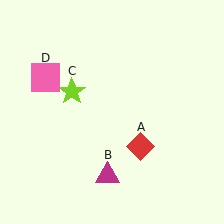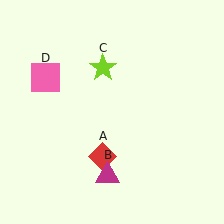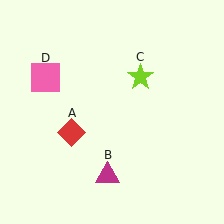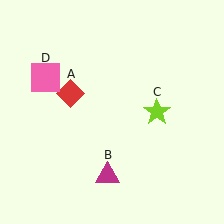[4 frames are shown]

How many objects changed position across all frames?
2 objects changed position: red diamond (object A), lime star (object C).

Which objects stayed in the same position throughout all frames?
Magenta triangle (object B) and pink square (object D) remained stationary.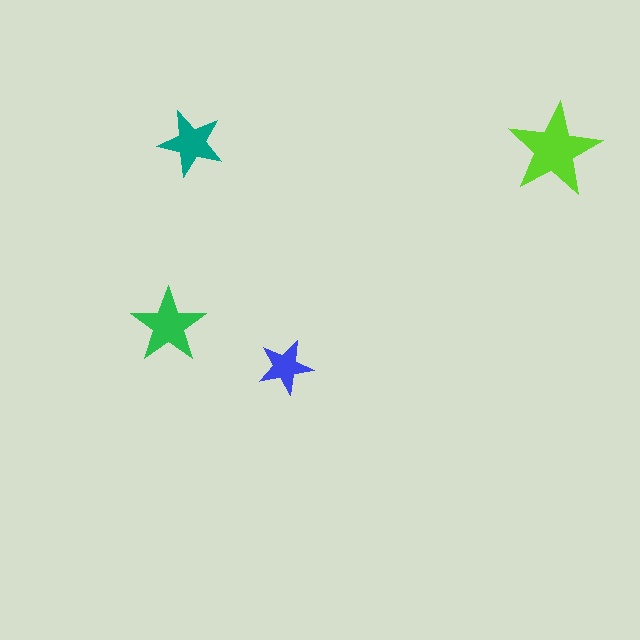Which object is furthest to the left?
The green star is leftmost.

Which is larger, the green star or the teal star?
The green one.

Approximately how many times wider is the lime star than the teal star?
About 1.5 times wider.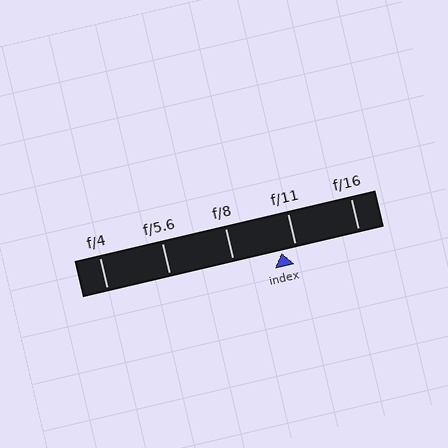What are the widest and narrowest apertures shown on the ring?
The widest aperture shown is f/4 and the narrowest is f/16.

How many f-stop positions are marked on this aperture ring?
There are 5 f-stop positions marked.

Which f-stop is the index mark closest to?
The index mark is closest to f/11.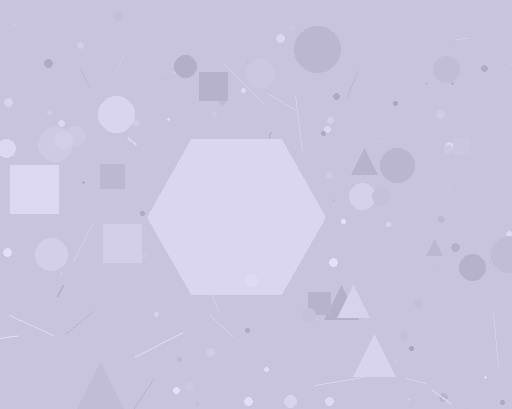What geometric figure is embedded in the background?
A hexagon is embedded in the background.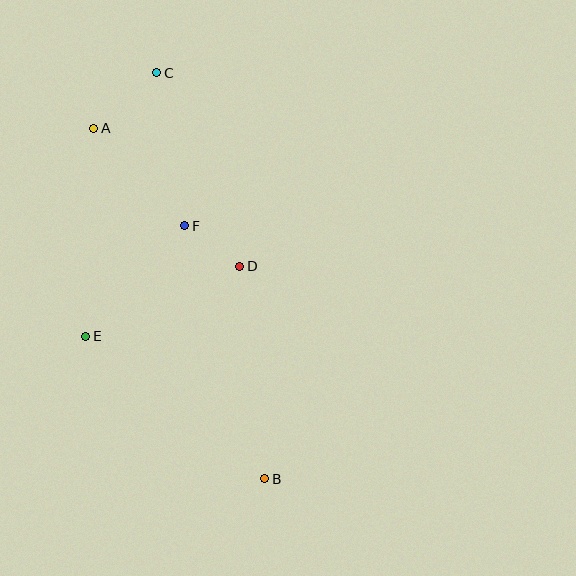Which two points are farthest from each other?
Points B and C are farthest from each other.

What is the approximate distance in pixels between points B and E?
The distance between B and E is approximately 229 pixels.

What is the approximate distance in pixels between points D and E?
The distance between D and E is approximately 169 pixels.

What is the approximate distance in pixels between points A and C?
The distance between A and C is approximately 84 pixels.